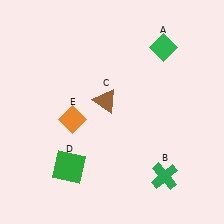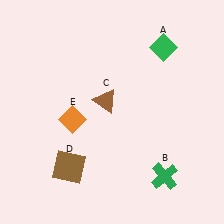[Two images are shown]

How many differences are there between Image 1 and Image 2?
There is 1 difference between the two images.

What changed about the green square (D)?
In Image 1, D is green. In Image 2, it changed to brown.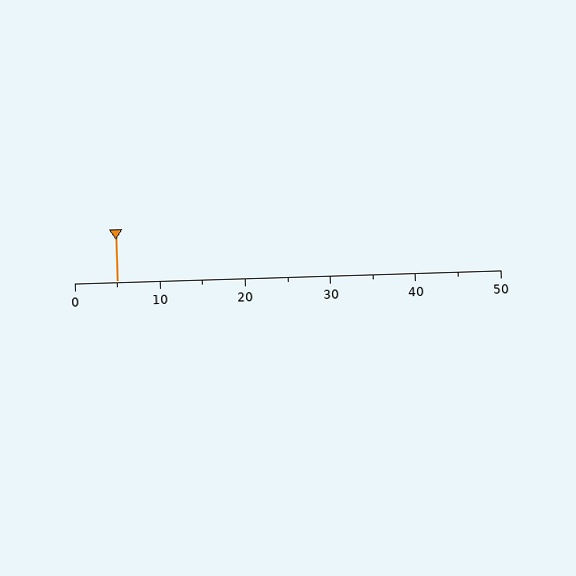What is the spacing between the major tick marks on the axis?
The major ticks are spaced 10 apart.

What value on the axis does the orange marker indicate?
The marker indicates approximately 5.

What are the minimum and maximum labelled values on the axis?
The axis runs from 0 to 50.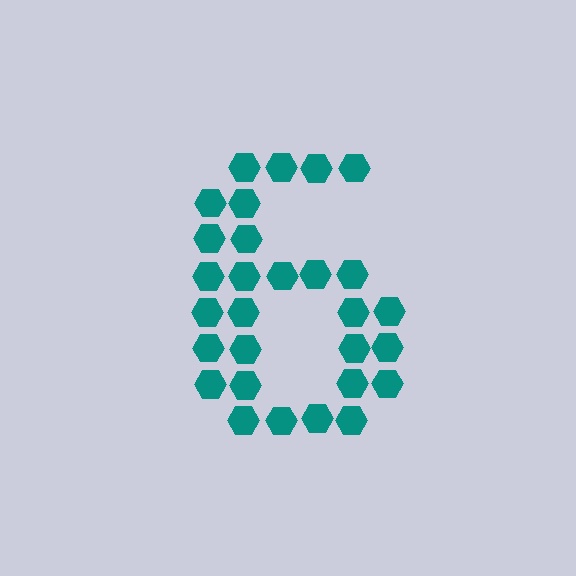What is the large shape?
The large shape is the digit 6.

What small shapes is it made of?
It is made of small hexagons.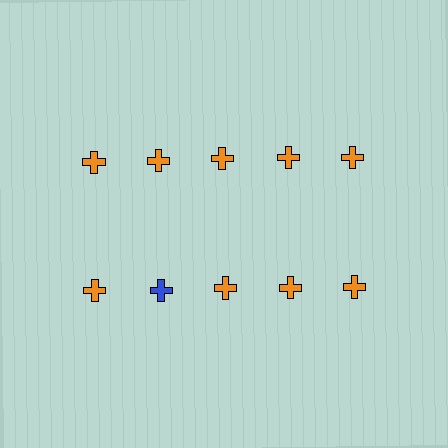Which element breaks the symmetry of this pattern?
The blue cross in the second row, second from left column breaks the symmetry. All other shapes are orange crosses.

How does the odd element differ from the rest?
It has a different color: blue instead of orange.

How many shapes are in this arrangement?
There are 10 shapes arranged in a grid pattern.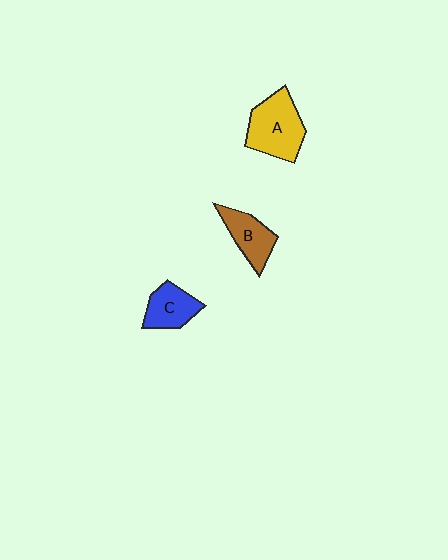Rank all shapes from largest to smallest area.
From largest to smallest: A (yellow), B (brown), C (blue).